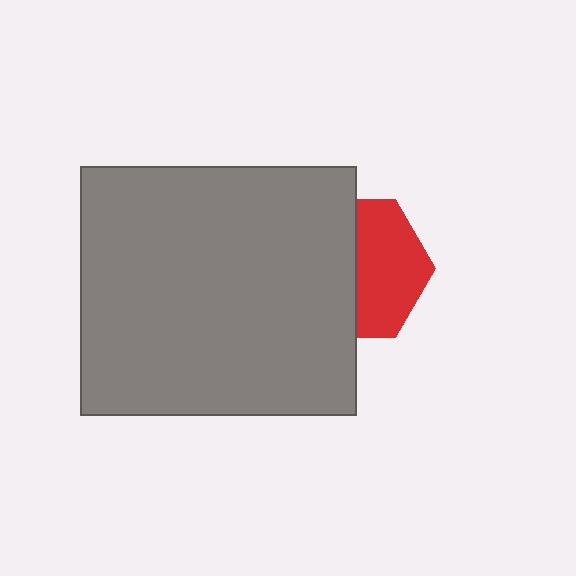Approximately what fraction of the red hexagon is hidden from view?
Roughly 52% of the red hexagon is hidden behind the gray rectangle.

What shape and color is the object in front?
The object in front is a gray rectangle.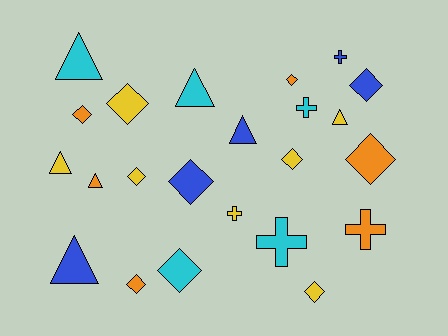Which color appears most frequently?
Yellow, with 7 objects.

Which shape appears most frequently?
Diamond, with 11 objects.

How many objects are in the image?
There are 23 objects.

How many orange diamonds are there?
There are 4 orange diamonds.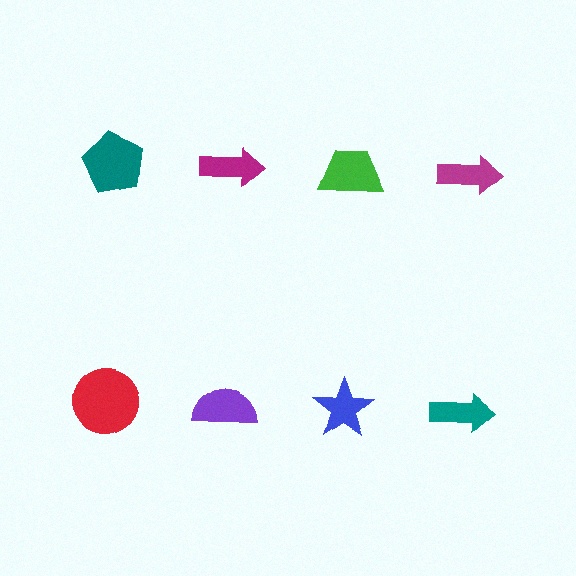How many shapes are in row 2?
4 shapes.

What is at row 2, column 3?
A blue star.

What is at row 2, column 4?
A teal arrow.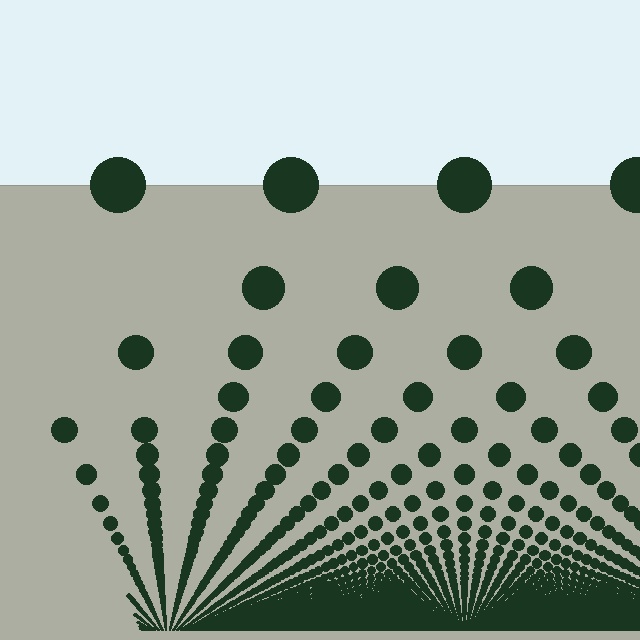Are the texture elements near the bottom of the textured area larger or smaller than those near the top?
Smaller. The gradient is inverted — elements near the bottom are smaller and denser.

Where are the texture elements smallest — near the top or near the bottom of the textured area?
Near the bottom.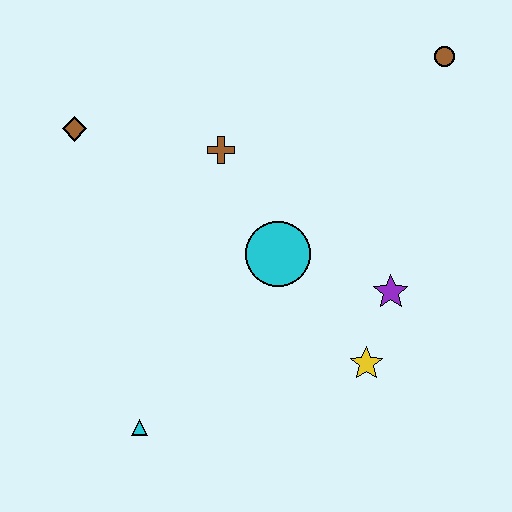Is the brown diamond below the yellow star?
No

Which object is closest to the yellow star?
The purple star is closest to the yellow star.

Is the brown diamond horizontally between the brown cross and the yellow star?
No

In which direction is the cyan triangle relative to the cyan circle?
The cyan triangle is below the cyan circle.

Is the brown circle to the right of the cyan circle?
Yes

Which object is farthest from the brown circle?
The cyan triangle is farthest from the brown circle.